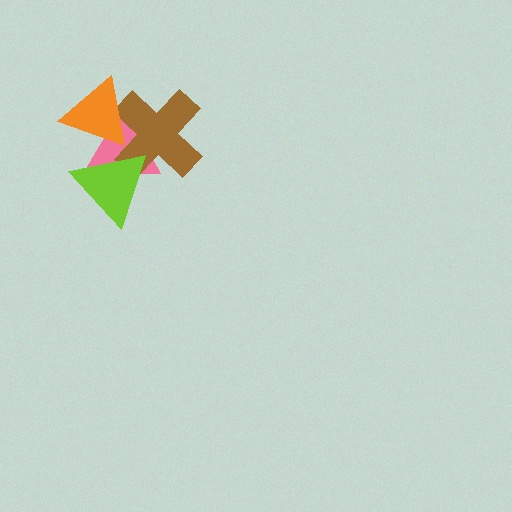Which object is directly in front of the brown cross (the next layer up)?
The lime triangle is directly in front of the brown cross.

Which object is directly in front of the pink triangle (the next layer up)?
The brown cross is directly in front of the pink triangle.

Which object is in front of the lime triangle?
The orange triangle is in front of the lime triangle.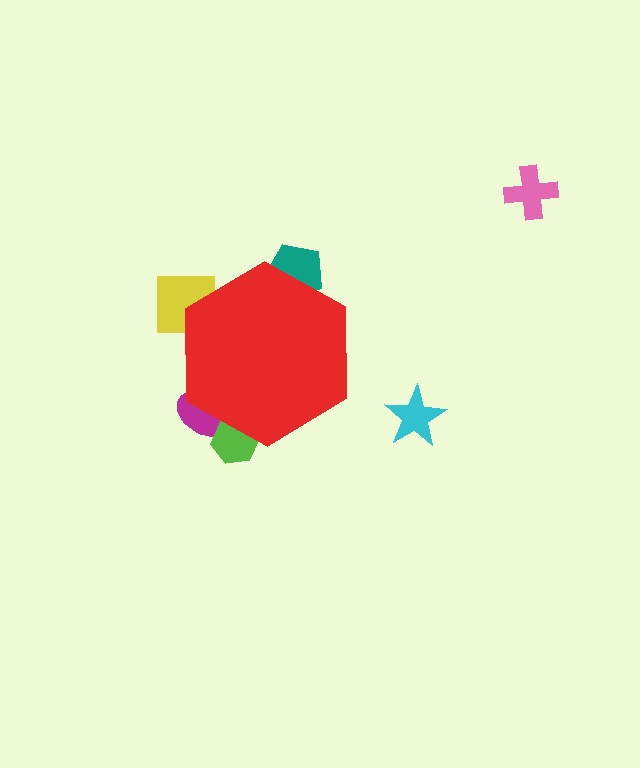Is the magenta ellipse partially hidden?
Yes, the magenta ellipse is partially hidden behind the red hexagon.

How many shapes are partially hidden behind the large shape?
4 shapes are partially hidden.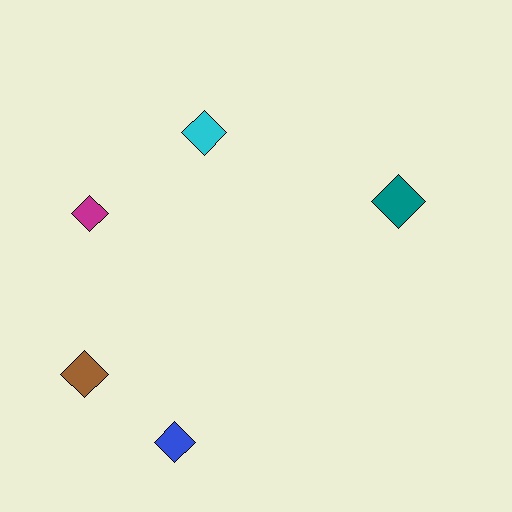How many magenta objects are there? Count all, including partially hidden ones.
There is 1 magenta object.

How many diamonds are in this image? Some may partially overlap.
There are 5 diamonds.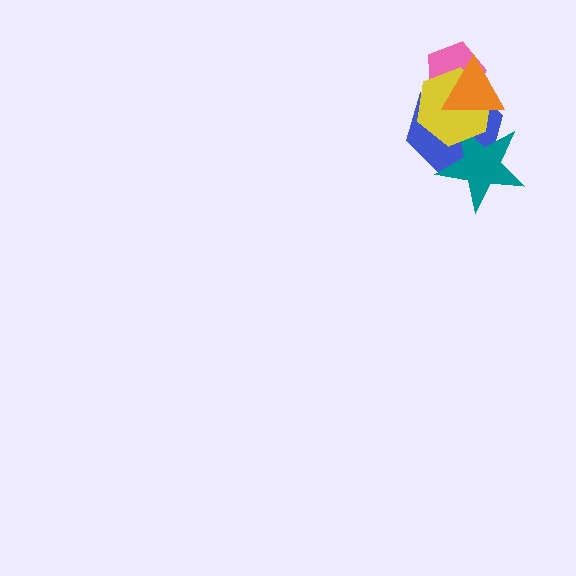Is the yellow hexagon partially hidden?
Yes, it is partially covered by another shape.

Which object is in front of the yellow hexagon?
The orange triangle is in front of the yellow hexagon.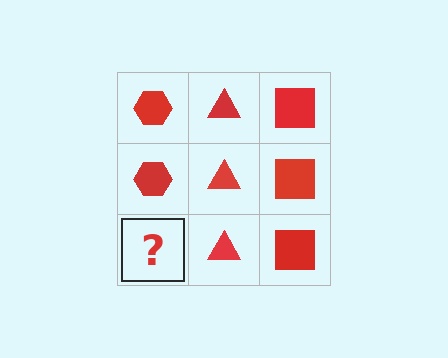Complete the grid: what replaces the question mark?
The question mark should be replaced with a red hexagon.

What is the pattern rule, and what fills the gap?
The rule is that each column has a consistent shape. The gap should be filled with a red hexagon.